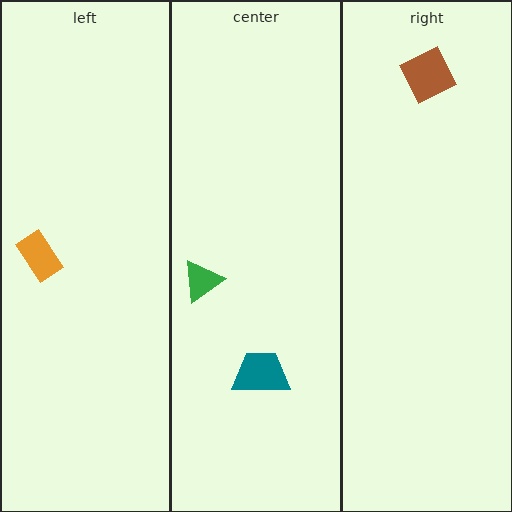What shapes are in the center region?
The green triangle, the teal trapezoid.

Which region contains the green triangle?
The center region.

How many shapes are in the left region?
1.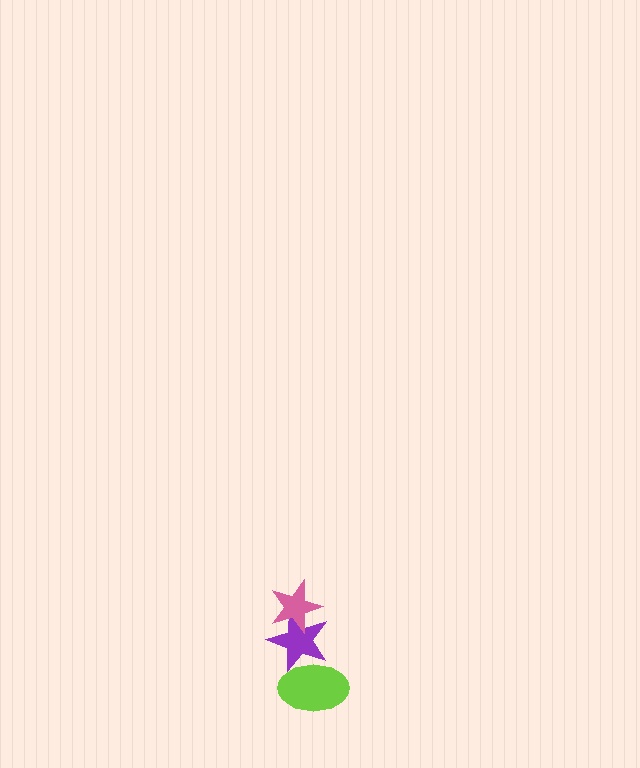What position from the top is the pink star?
The pink star is 1st from the top.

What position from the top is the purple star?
The purple star is 2nd from the top.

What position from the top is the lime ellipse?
The lime ellipse is 3rd from the top.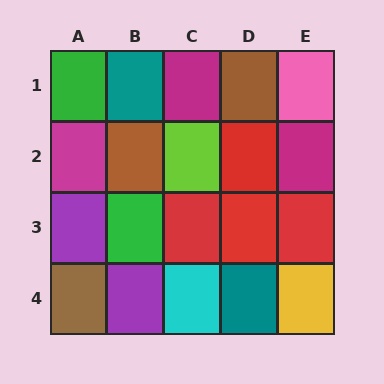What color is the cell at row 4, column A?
Brown.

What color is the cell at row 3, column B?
Green.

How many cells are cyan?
1 cell is cyan.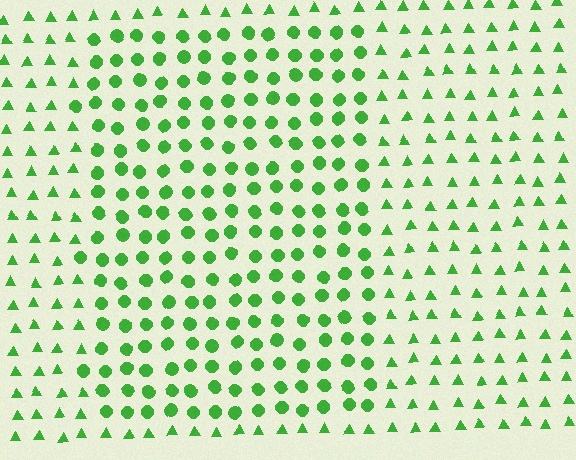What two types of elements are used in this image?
The image uses circles inside the rectangle region and triangles outside it.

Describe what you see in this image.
The image is filled with small green elements arranged in a uniform grid. A rectangle-shaped region contains circles, while the surrounding area contains triangles. The boundary is defined purely by the change in element shape.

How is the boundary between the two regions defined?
The boundary is defined by a change in element shape: circles inside vs. triangles outside. All elements share the same color and spacing.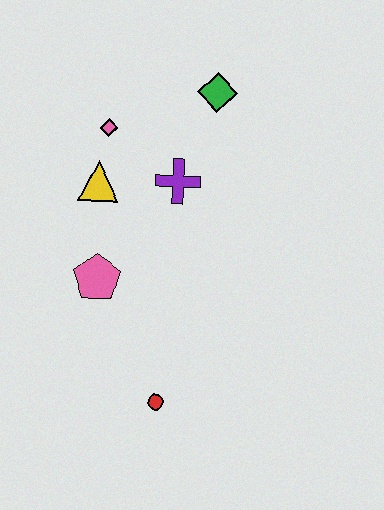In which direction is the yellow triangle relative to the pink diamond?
The yellow triangle is below the pink diamond.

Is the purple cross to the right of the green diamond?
No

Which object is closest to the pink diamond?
The yellow triangle is closest to the pink diamond.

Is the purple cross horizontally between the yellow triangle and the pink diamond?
No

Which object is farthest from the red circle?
The green diamond is farthest from the red circle.